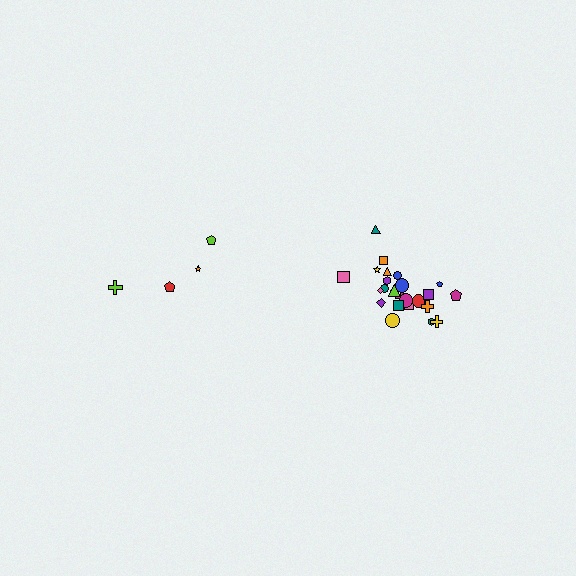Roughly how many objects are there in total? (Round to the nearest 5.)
Roughly 30 objects in total.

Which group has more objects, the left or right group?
The right group.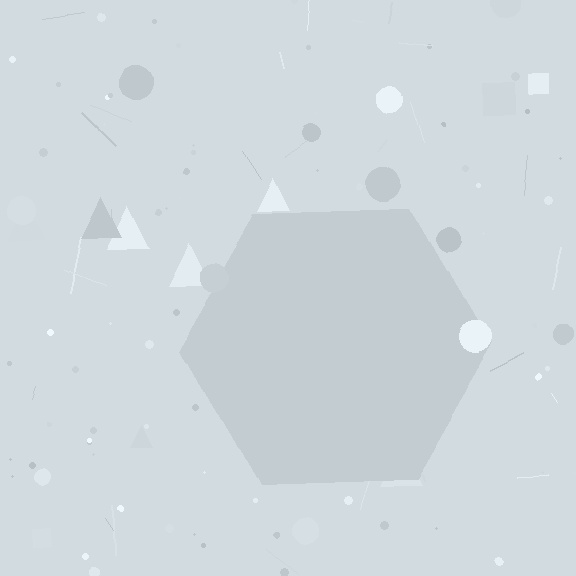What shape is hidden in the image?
A hexagon is hidden in the image.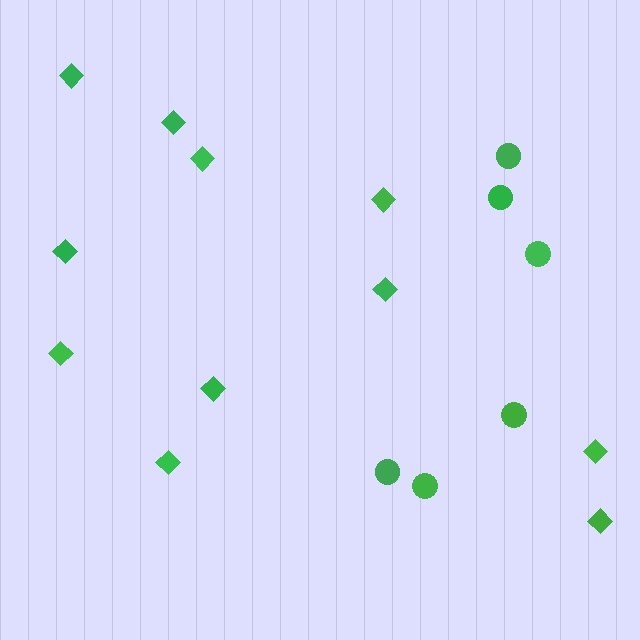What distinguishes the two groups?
There are 2 groups: one group of circles (6) and one group of diamonds (11).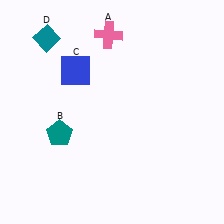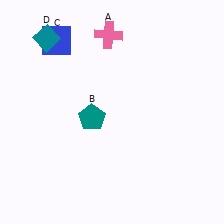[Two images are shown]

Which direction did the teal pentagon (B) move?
The teal pentagon (B) moved right.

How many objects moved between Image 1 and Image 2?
2 objects moved between the two images.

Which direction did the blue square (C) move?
The blue square (C) moved up.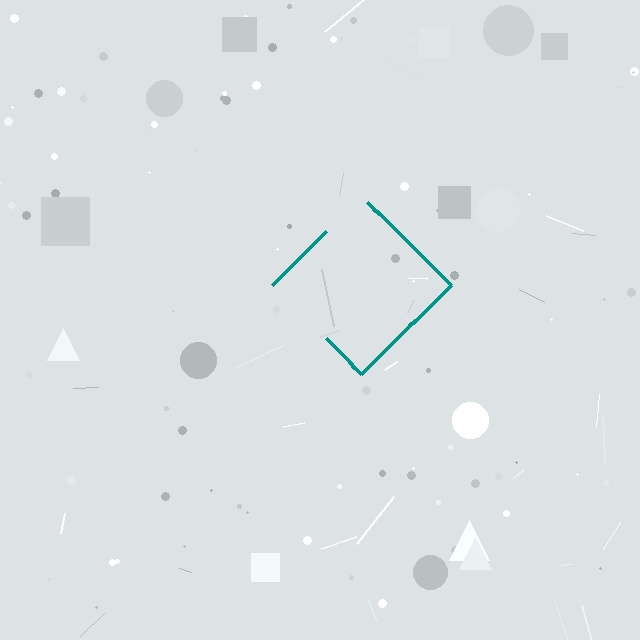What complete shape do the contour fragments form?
The contour fragments form a diamond.